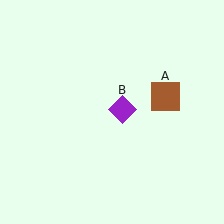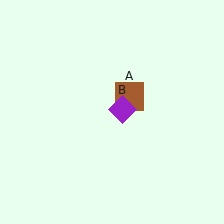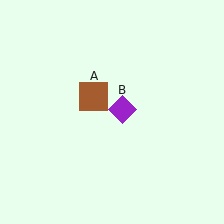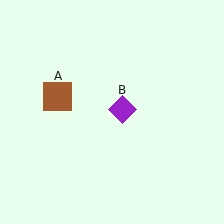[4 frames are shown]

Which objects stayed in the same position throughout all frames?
Purple diamond (object B) remained stationary.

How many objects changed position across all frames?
1 object changed position: brown square (object A).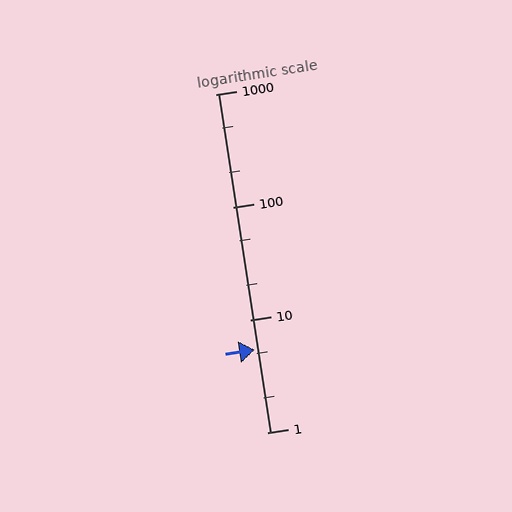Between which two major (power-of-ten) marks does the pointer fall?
The pointer is between 1 and 10.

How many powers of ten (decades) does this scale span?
The scale spans 3 decades, from 1 to 1000.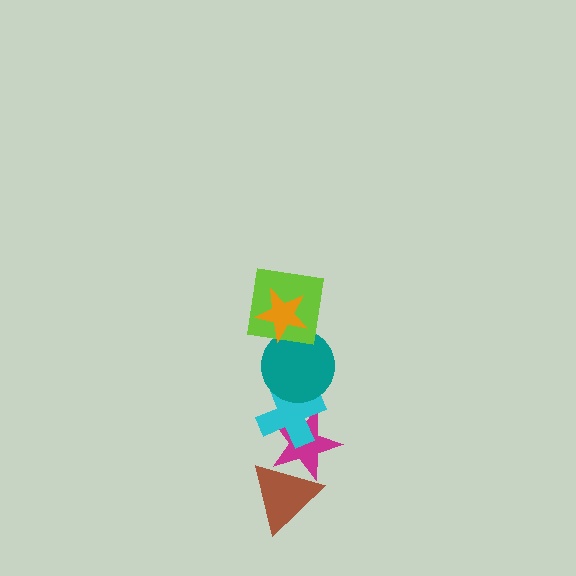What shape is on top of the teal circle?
The lime square is on top of the teal circle.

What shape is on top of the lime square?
The orange star is on top of the lime square.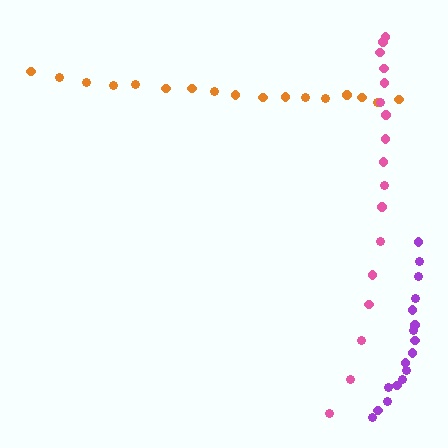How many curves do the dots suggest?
There are 3 distinct paths.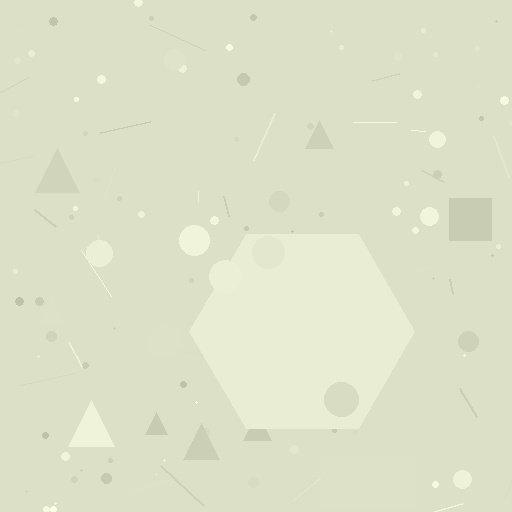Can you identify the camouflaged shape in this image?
The camouflaged shape is a hexagon.